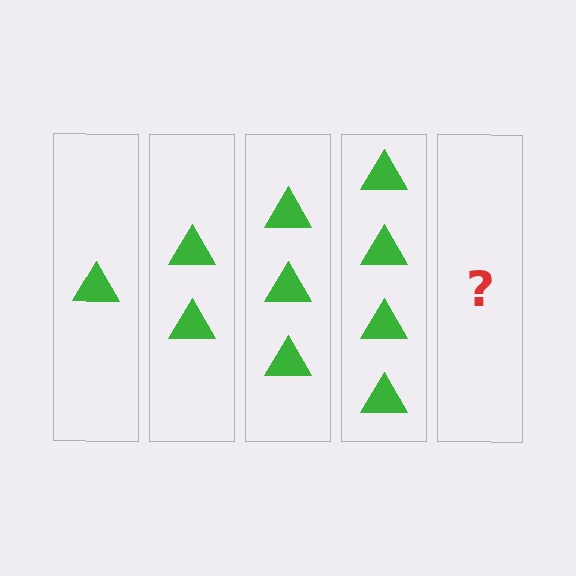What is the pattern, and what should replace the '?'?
The pattern is that each step adds one more triangle. The '?' should be 5 triangles.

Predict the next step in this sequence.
The next step is 5 triangles.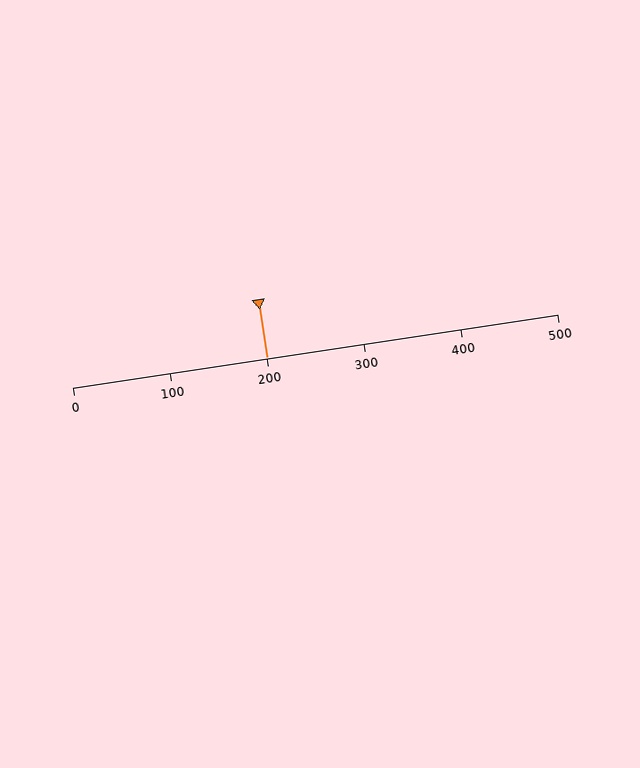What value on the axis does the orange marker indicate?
The marker indicates approximately 200.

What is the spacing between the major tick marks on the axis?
The major ticks are spaced 100 apart.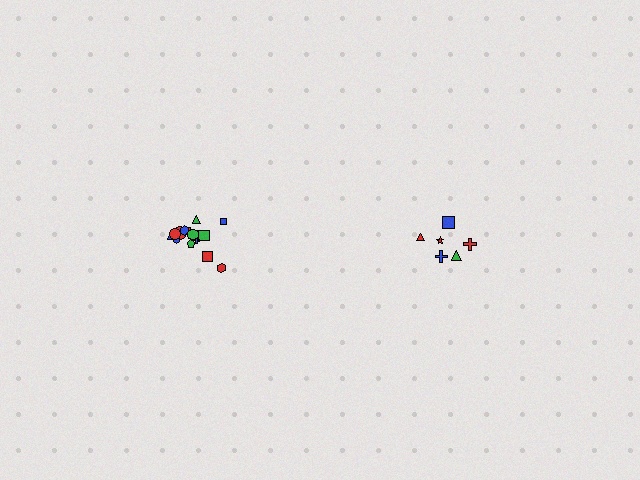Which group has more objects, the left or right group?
The left group.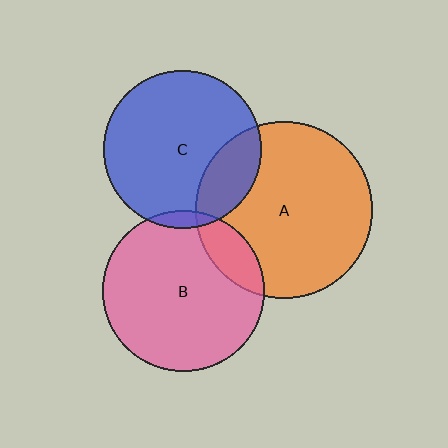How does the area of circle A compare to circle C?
Approximately 1.3 times.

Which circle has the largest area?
Circle A (orange).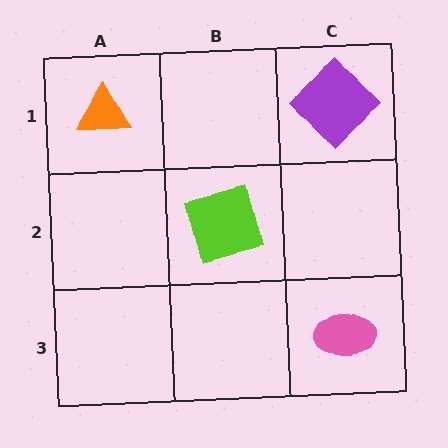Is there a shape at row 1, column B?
No, that cell is empty.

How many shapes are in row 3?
1 shape.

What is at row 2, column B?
A lime square.